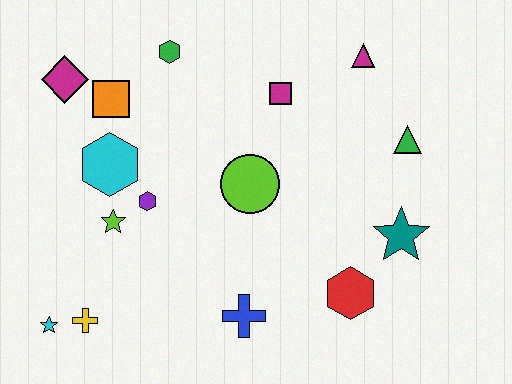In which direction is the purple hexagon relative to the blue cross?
The purple hexagon is above the blue cross.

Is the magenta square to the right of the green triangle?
No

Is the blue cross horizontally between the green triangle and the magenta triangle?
No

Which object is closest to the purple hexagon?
The lime star is closest to the purple hexagon.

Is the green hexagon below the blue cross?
No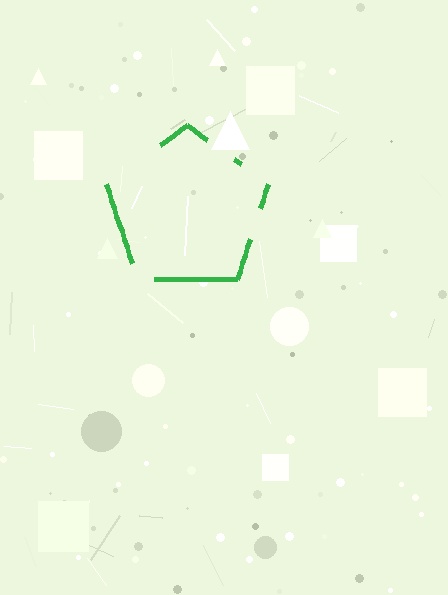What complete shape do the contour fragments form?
The contour fragments form a pentagon.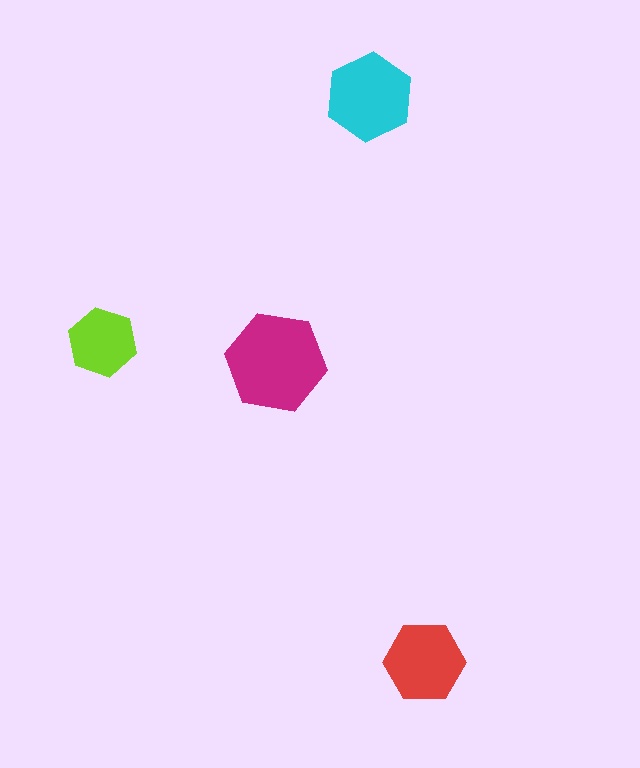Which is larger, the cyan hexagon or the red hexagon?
The cyan one.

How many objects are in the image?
There are 4 objects in the image.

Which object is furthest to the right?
The red hexagon is rightmost.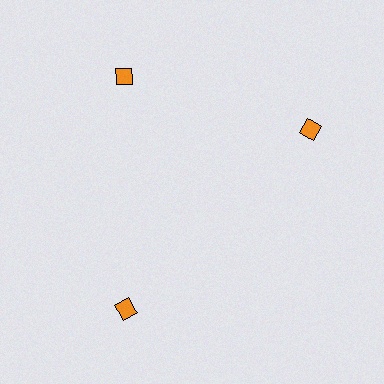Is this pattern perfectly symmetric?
No. The 3 orange diamonds are arranged in a ring, but one element near the 3 o'clock position is rotated out of alignment along the ring, breaking the 3-fold rotational symmetry.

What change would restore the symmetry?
The symmetry would be restored by rotating it back into even spacing with its neighbors so that all 3 diamonds sit at equal angles and equal distance from the center.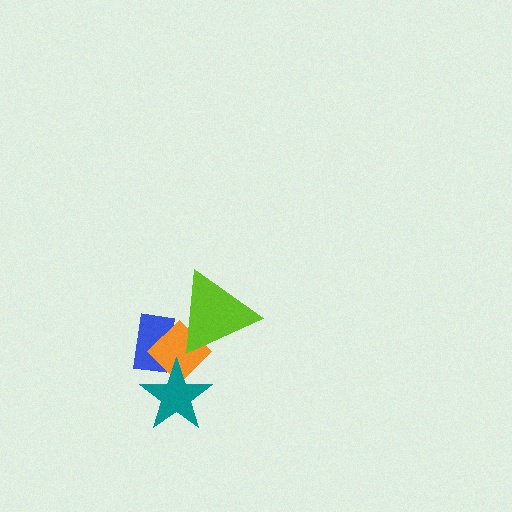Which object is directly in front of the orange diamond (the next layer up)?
The teal star is directly in front of the orange diamond.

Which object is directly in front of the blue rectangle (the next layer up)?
The orange diamond is directly in front of the blue rectangle.